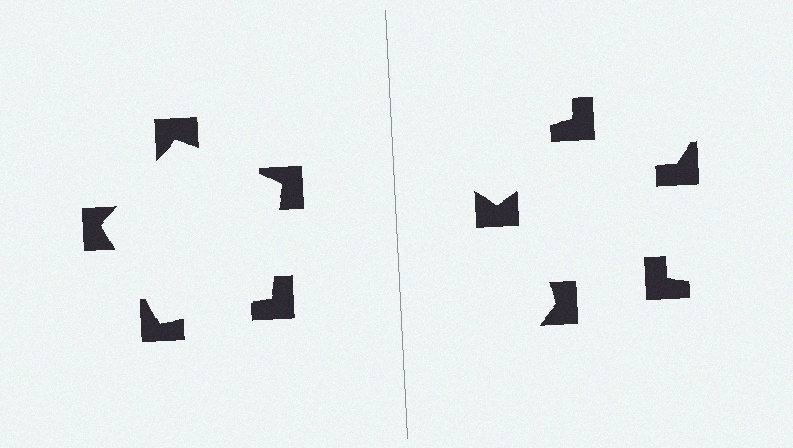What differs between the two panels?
The notched squares are positioned identically on both sides; only the wedge orientations differ. On the left they align to a pentagon; on the right they are misaligned.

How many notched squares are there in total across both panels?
10 — 5 on each side.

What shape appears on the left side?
An illusory pentagon.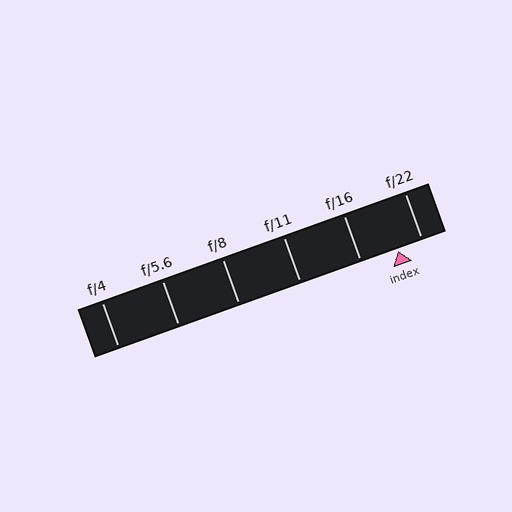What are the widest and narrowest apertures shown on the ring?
The widest aperture shown is f/4 and the narrowest is f/22.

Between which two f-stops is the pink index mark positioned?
The index mark is between f/16 and f/22.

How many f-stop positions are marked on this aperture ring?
There are 6 f-stop positions marked.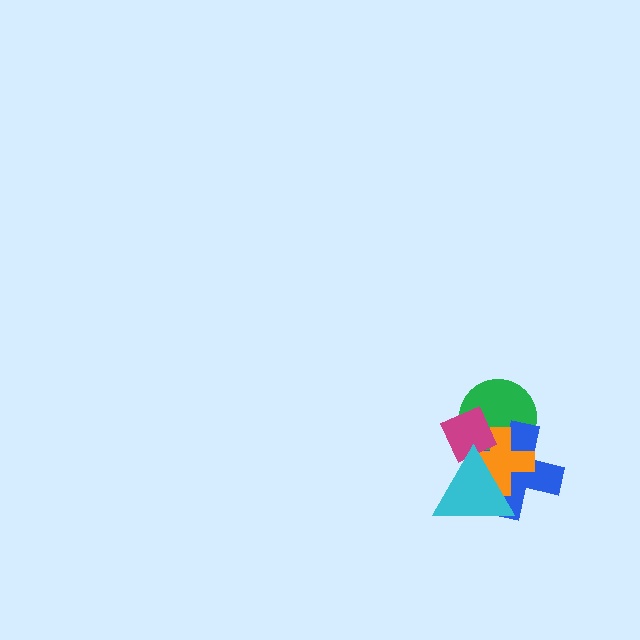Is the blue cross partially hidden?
Yes, it is partially covered by another shape.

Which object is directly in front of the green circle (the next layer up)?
The blue cross is directly in front of the green circle.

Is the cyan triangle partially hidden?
No, no other shape covers it.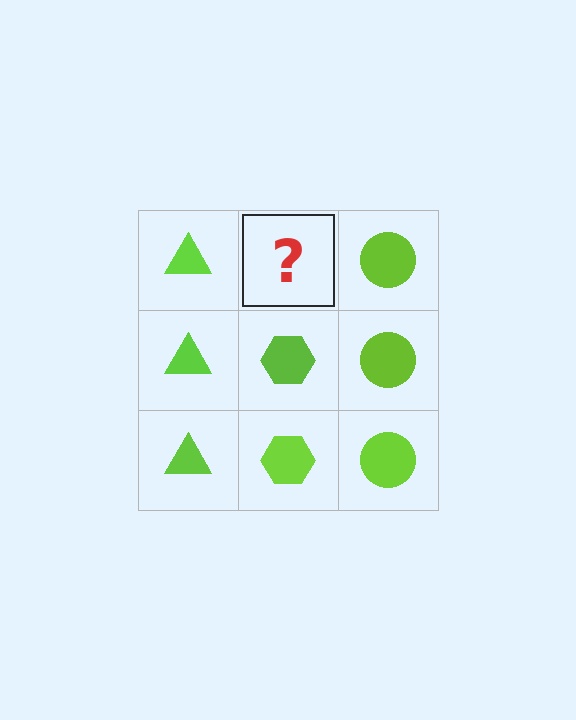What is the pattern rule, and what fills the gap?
The rule is that each column has a consistent shape. The gap should be filled with a lime hexagon.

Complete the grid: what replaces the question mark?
The question mark should be replaced with a lime hexagon.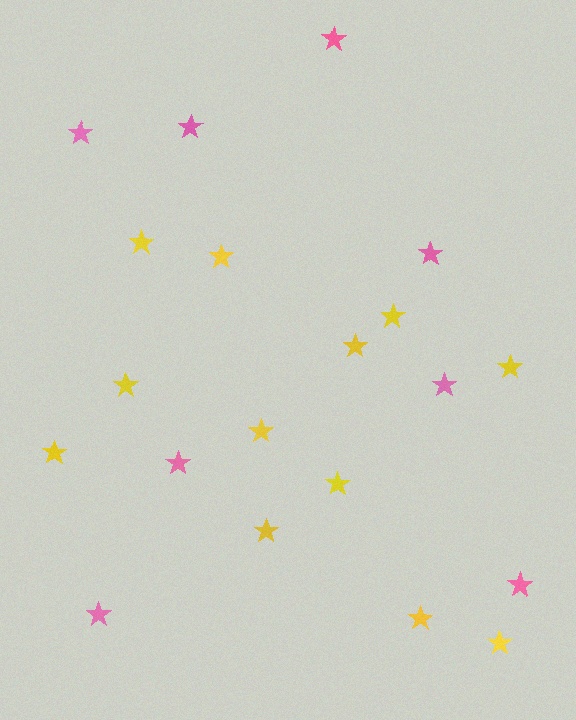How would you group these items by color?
There are 2 groups: one group of yellow stars (12) and one group of pink stars (8).